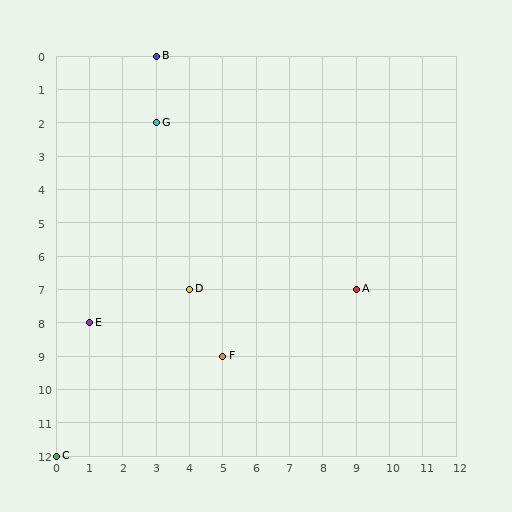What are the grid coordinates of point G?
Point G is at grid coordinates (3, 2).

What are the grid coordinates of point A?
Point A is at grid coordinates (9, 7).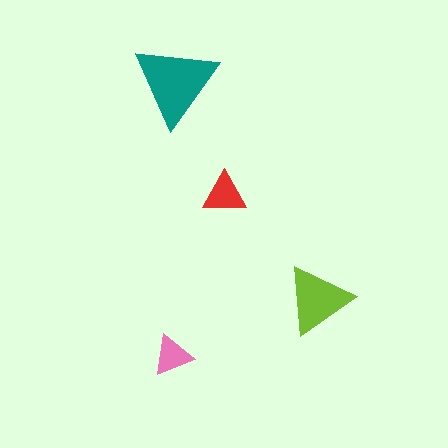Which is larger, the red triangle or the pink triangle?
The red one.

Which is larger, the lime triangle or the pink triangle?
The lime one.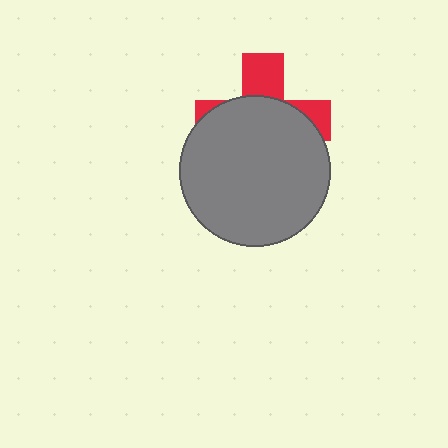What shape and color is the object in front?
The object in front is a gray circle.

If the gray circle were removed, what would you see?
You would see the complete red cross.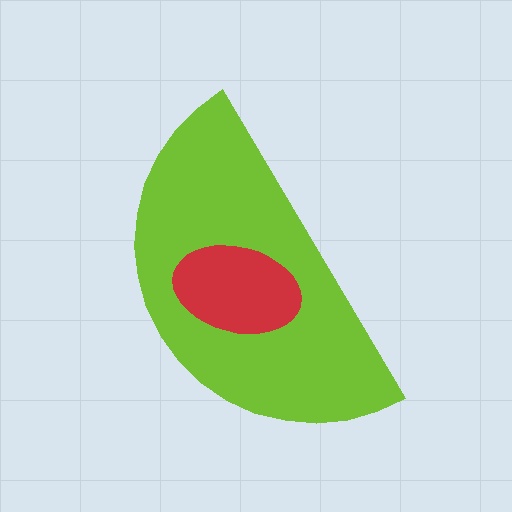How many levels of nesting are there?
2.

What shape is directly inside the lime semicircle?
The red ellipse.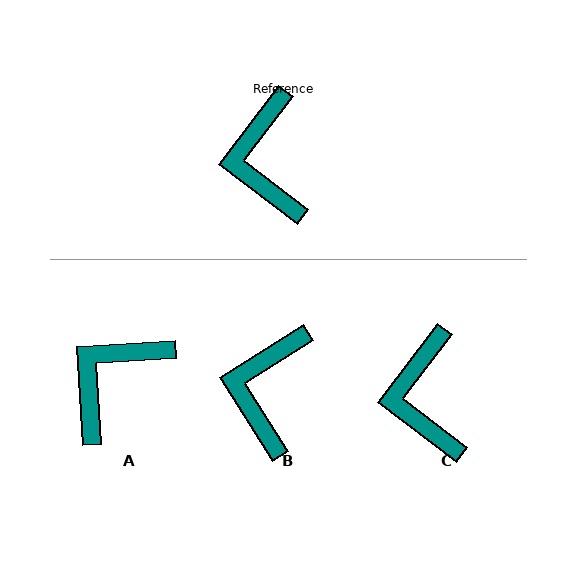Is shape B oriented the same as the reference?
No, it is off by about 20 degrees.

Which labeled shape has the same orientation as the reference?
C.